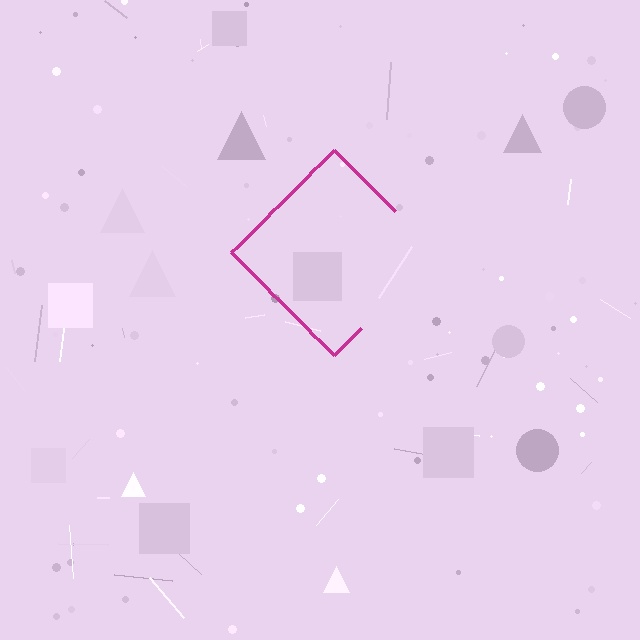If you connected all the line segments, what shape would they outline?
They would outline a diamond.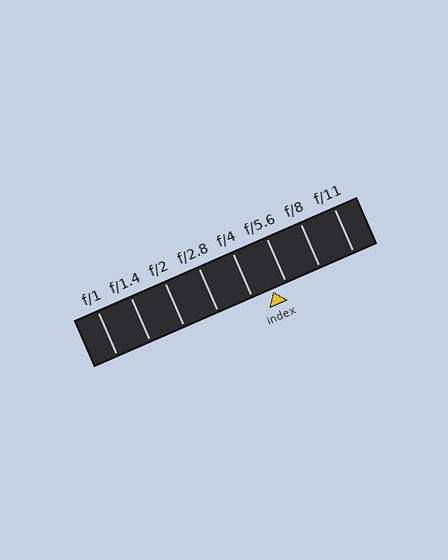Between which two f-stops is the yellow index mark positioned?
The index mark is between f/4 and f/5.6.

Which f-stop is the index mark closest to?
The index mark is closest to f/5.6.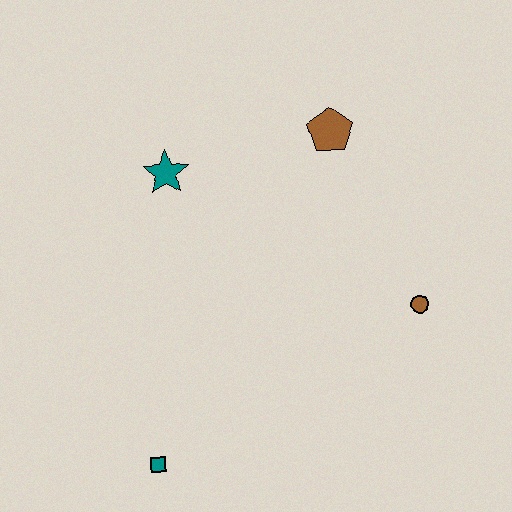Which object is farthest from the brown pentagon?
The teal square is farthest from the brown pentagon.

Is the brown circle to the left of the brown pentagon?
No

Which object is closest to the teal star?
The brown pentagon is closest to the teal star.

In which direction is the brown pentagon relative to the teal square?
The brown pentagon is above the teal square.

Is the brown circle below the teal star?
Yes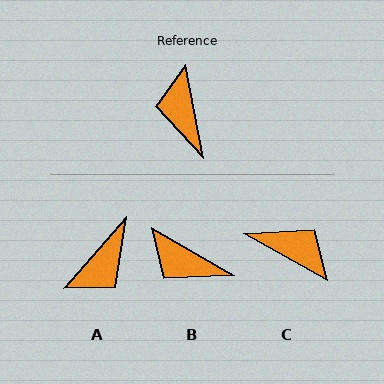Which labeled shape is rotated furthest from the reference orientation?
C, about 130 degrees away.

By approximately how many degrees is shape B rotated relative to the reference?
Approximately 49 degrees counter-clockwise.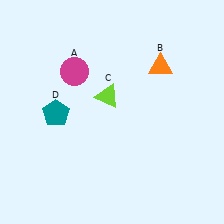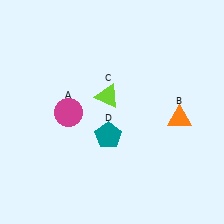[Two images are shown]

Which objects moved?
The objects that moved are: the magenta circle (A), the orange triangle (B), the teal pentagon (D).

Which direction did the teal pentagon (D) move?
The teal pentagon (D) moved right.